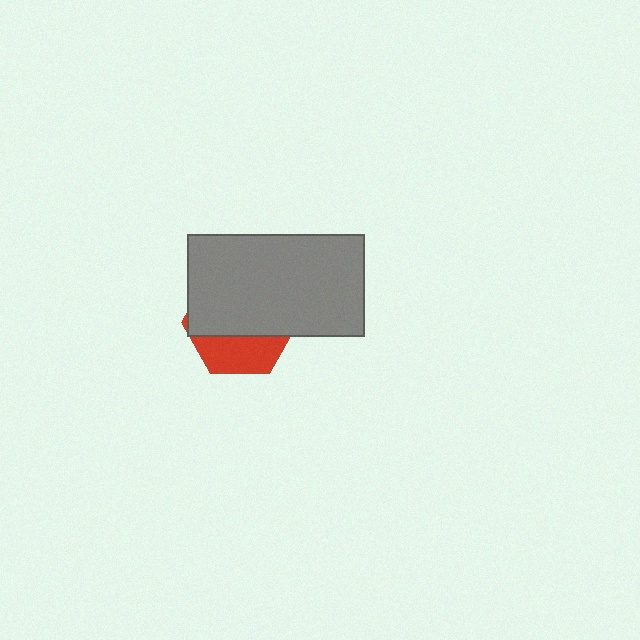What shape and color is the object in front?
The object in front is a gray rectangle.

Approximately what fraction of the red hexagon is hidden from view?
Roughly 67% of the red hexagon is hidden behind the gray rectangle.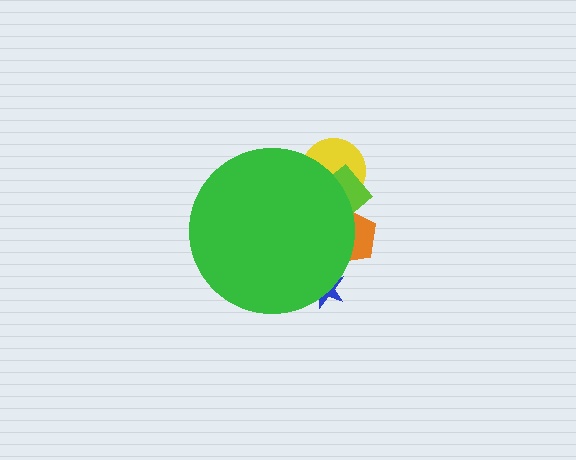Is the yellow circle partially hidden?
Yes, the yellow circle is partially hidden behind the green circle.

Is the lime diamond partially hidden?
Yes, the lime diamond is partially hidden behind the green circle.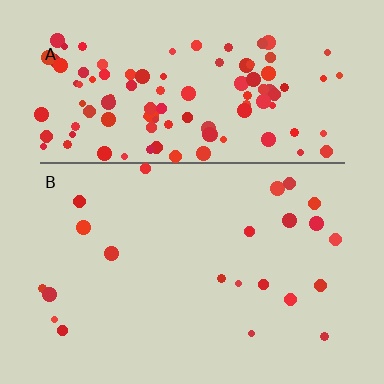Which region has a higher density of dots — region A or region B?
A (the top).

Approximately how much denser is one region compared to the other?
Approximately 4.7× — region A over region B.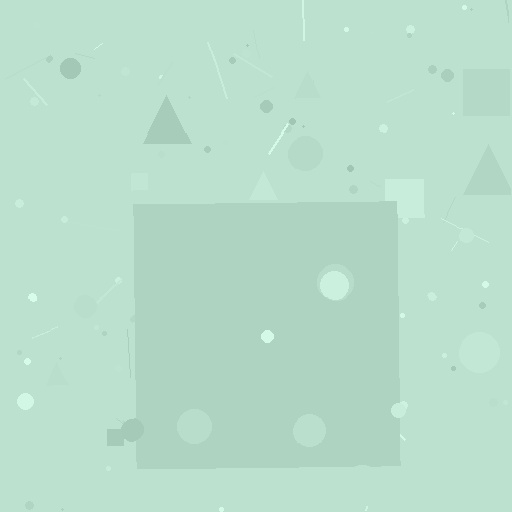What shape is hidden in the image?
A square is hidden in the image.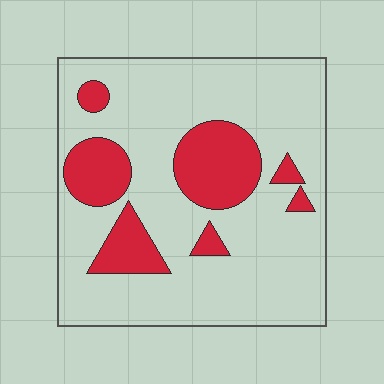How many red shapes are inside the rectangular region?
7.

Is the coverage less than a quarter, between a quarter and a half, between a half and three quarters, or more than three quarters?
Less than a quarter.